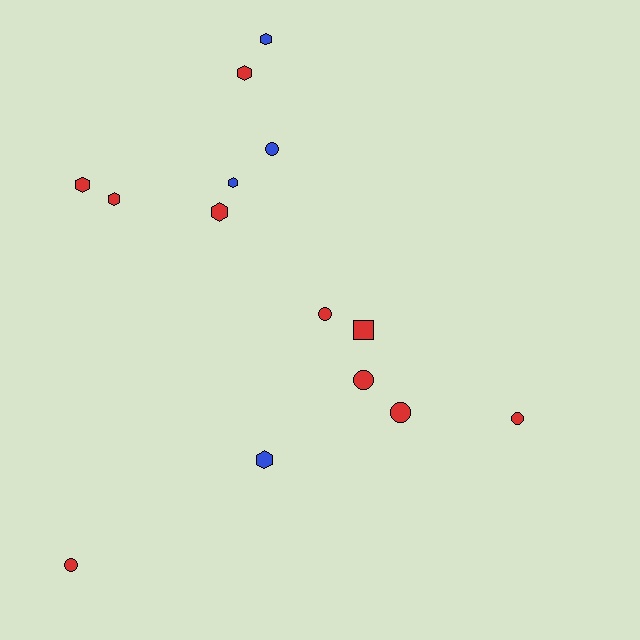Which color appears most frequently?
Red, with 10 objects.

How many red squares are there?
There is 1 red square.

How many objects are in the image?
There are 14 objects.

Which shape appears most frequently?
Hexagon, with 7 objects.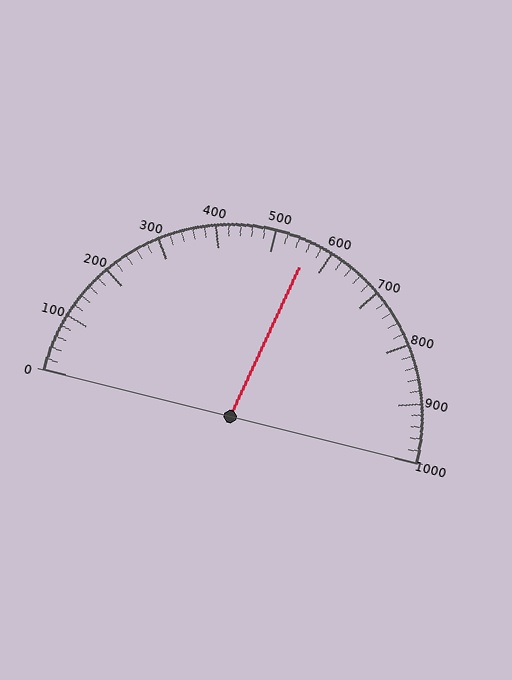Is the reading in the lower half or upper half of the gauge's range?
The reading is in the upper half of the range (0 to 1000).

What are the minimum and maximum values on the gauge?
The gauge ranges from 0 to 1000.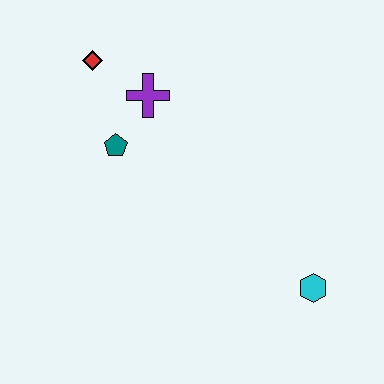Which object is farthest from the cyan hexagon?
The red diamond is farthest from the cyan hexagon.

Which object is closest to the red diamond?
The purple cross is closest to the red diamond.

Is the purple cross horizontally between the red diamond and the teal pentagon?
No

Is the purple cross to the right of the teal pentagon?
Yes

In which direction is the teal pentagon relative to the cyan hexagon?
The teal pentagon is to the left of the cyan hexagon.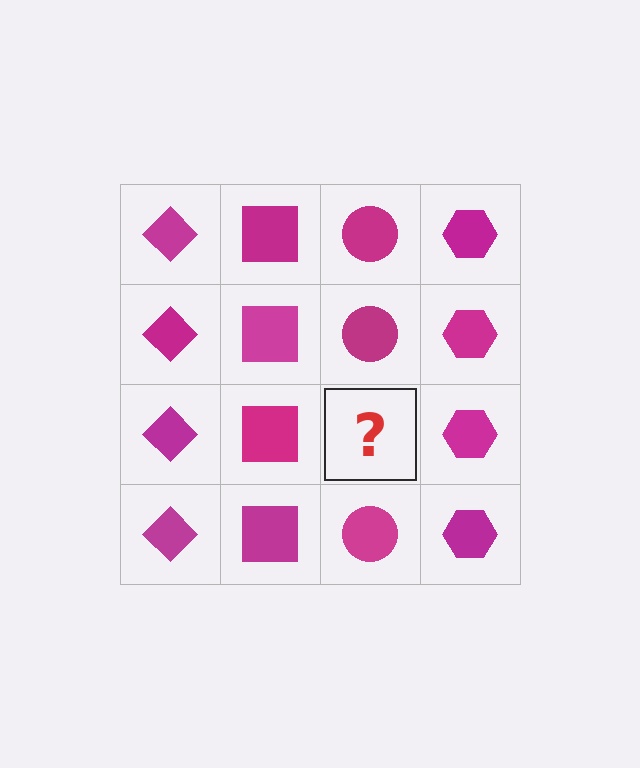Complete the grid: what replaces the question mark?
The question mark should be replaced with a magenta circle.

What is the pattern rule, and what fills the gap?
The rule is that each column has a consistent shape. The gap should be filled with a magenta circle.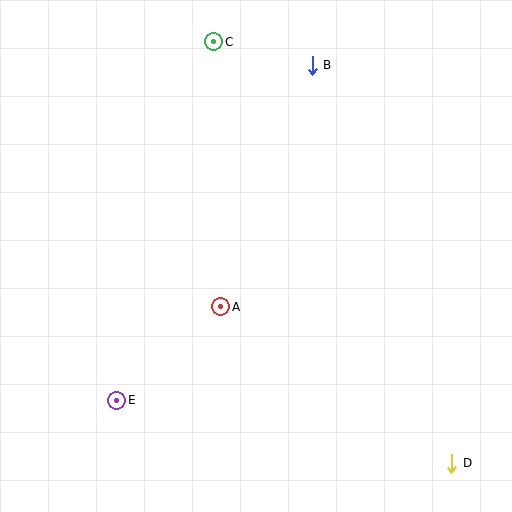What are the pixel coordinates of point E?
Point E is at (117, 400).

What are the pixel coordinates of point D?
Point D is at (452, 463).